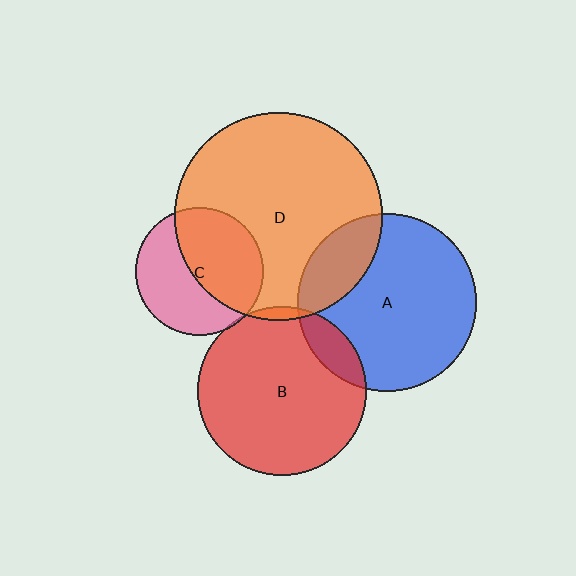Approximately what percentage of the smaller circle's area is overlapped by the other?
Approximately 5%.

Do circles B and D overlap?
Yes.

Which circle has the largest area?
Circle D (orange).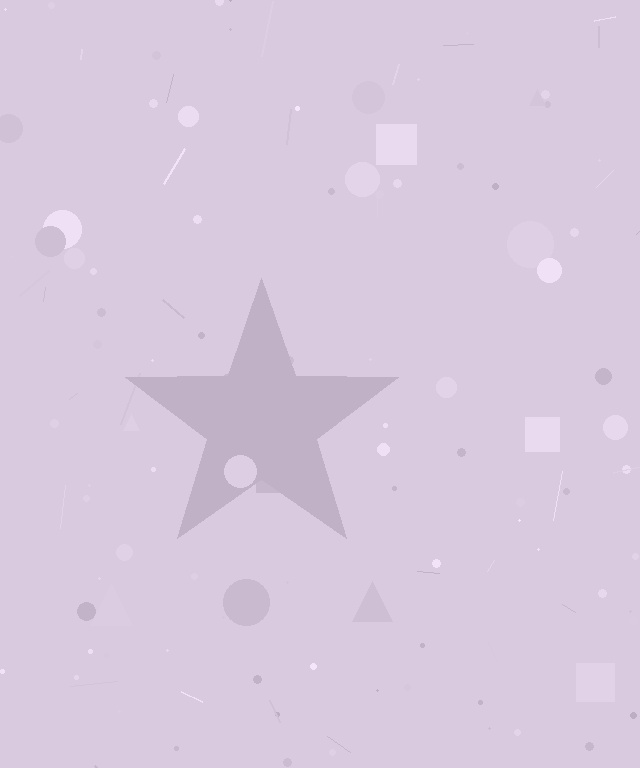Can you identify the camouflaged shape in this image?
The camouflaged shape is a star.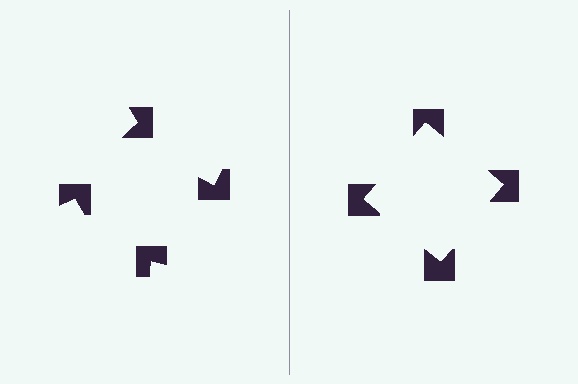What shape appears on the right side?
An illusory square.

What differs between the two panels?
The notched squares are positioned identically on both sides; only the wedge orientations differ. On the right they align to a square; on the left they are misaligned.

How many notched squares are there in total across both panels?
8 — 4 on each side.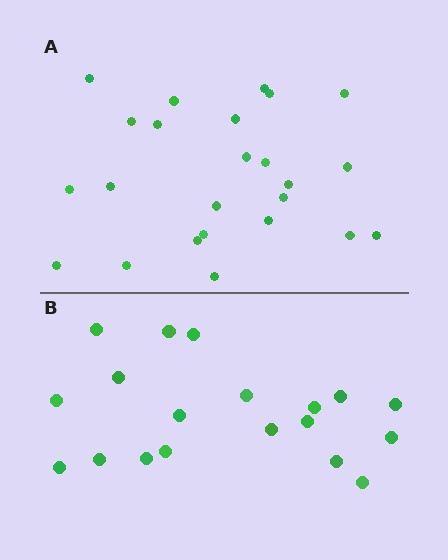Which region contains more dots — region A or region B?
Region A (the top region) has more dots.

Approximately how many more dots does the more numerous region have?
Region A has about 5 more dots than region B.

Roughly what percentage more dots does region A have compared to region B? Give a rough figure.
About 25% more.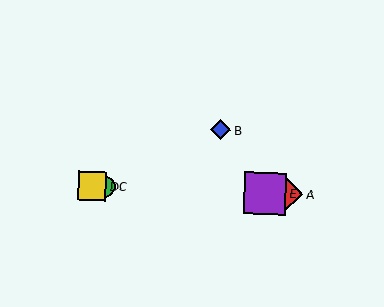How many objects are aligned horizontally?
4 objects (A, C, D, E) are aligned horizontally.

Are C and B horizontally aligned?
No, C is at y≈187 and B is at y≈130.